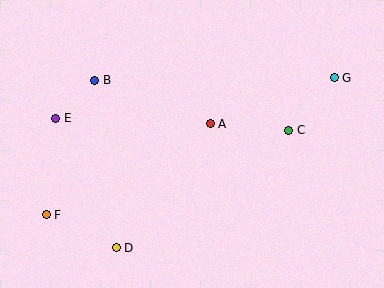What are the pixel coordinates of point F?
Point F is at (46, 215).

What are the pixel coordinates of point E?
Point E is at (56, 118).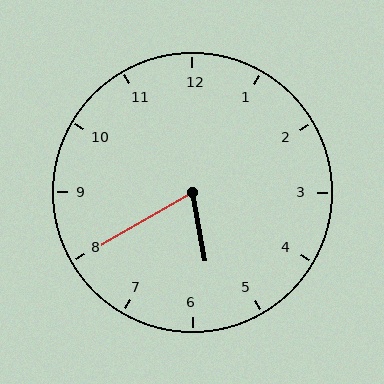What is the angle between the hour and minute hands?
Approximately 70 degrees.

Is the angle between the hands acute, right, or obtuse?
It is acute.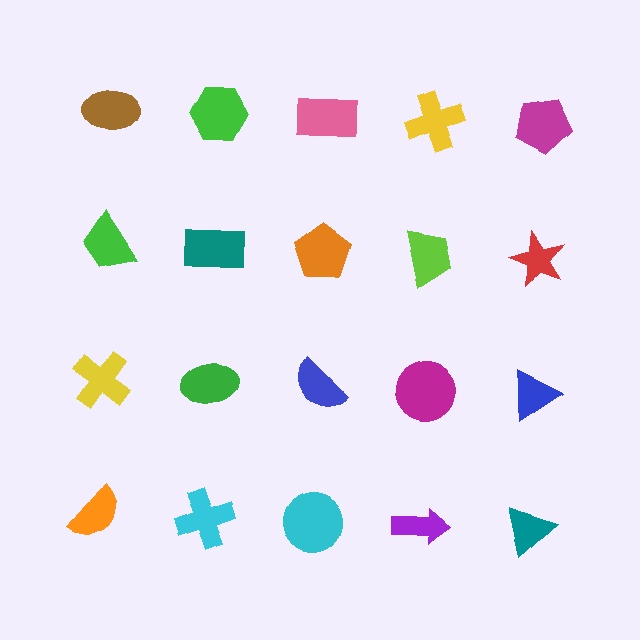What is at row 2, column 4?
A lime trapezoid.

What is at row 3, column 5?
A blue triangle.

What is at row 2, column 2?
A teal rectangle.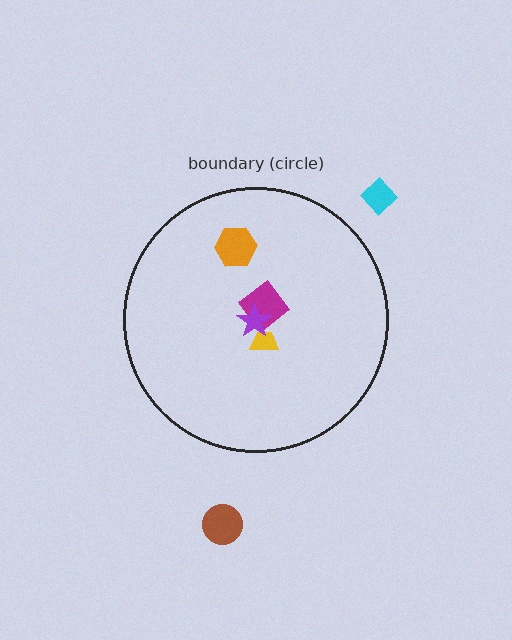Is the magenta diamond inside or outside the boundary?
Inside.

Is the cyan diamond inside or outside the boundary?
Outside.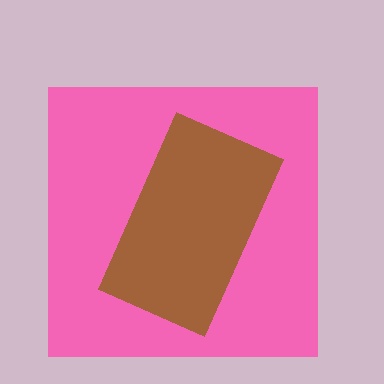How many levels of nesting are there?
2.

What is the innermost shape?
The brown rectangle.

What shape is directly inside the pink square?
The brown rectangle.